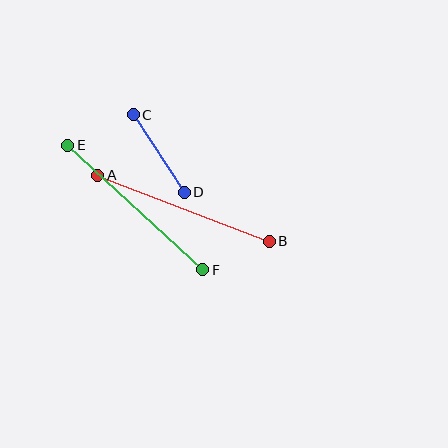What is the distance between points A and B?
The distance is approximately 184 pixels.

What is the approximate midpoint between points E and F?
The midpoint is at approximately (135, 207) pixels.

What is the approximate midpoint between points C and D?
The midpoint is at approximately (159, 154) pixels.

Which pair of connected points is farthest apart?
Points E and F are farthest apart.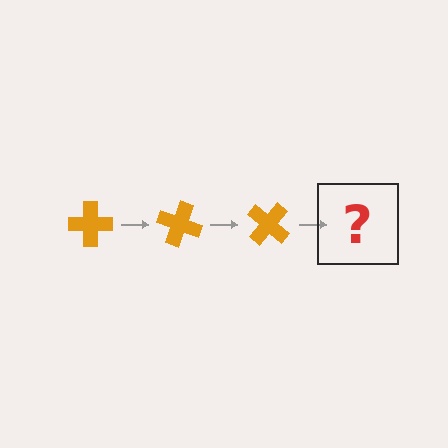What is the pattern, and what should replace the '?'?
The pattern is that the cross rotates 20 degrees each step. The '?' should be an orange cross rotated 60 degrees.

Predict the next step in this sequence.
The next step is an orange cross rotated 60 degrees.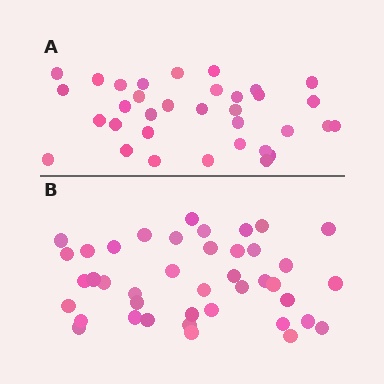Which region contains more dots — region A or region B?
Region B (the bottom region) has more dots.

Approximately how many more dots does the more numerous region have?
Region B has roughly 8 or so more dots than region A.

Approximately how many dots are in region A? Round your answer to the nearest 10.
About 30 dots. (The exact count is 34, which rounds to 30.)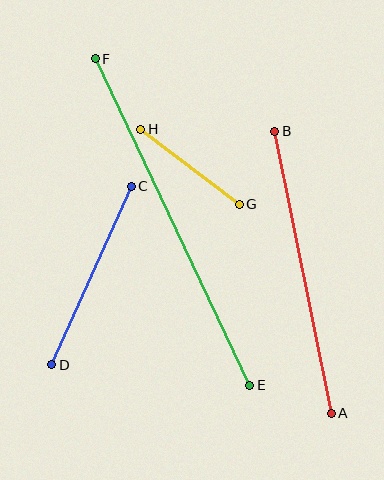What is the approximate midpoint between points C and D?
The midpoint is at approximately (91, 276) pixels.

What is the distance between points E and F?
The distance is approximately 361 pixels.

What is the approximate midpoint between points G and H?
The midpoint is at approximately (190, 167) pixels.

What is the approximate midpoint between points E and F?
The midpoint is at approximately (172, 222) pixels.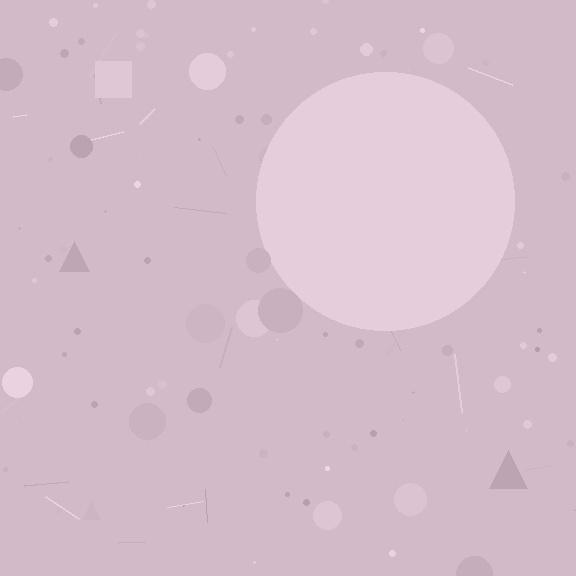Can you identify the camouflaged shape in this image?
The camouflaged shape is a circle.